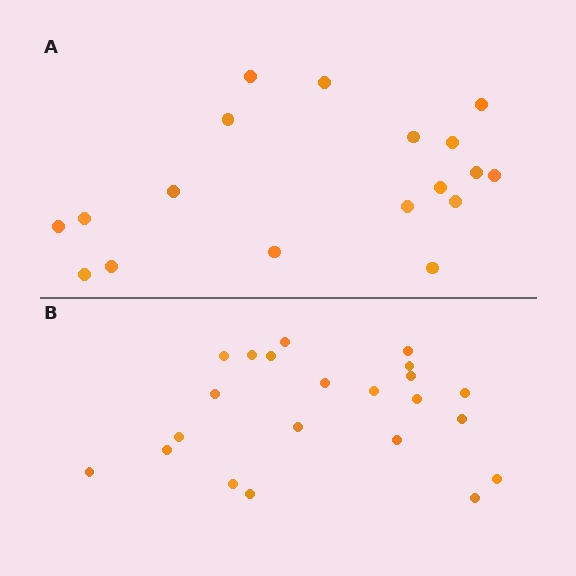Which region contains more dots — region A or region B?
Region B (the bottom region) has more dots.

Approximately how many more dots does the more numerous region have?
Region B has about 4 more dots than region A.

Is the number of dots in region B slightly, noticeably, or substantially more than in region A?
Region B has only slightly more — the two regions are fairly close. The ratio is roughly 1.2 to 1.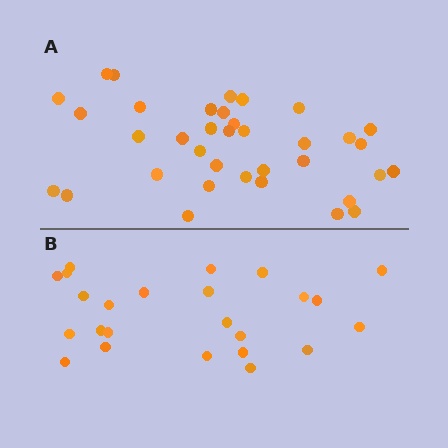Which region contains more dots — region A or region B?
Region A (the top region) has more dots.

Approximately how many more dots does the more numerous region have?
Region A has roughly 12 or so more dots than region B.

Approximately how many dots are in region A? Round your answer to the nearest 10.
About 40 dots. (The exact count is 36, which rounds to 40.)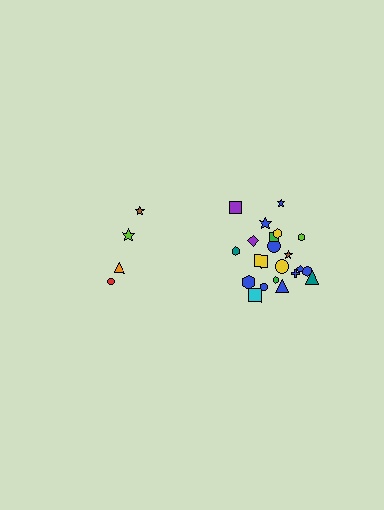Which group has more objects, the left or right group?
The right group.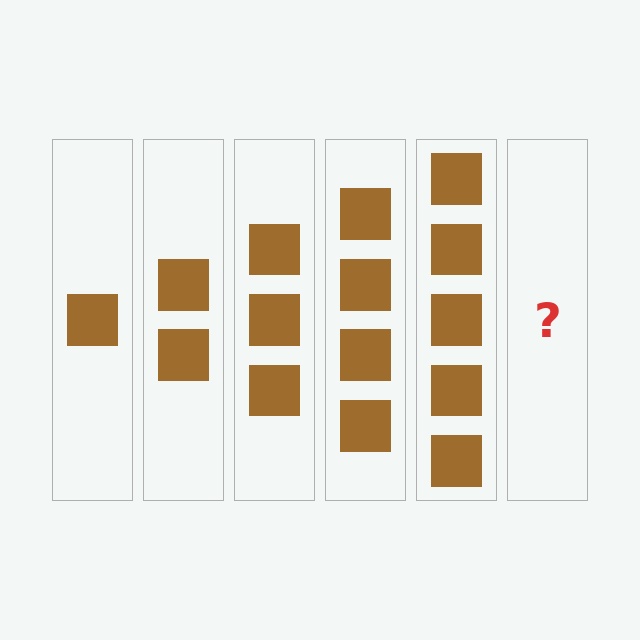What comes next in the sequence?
The next element should be 6 squares.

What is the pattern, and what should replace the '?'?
The pattern is that each step adds one more square. The '?' should be 6 squares.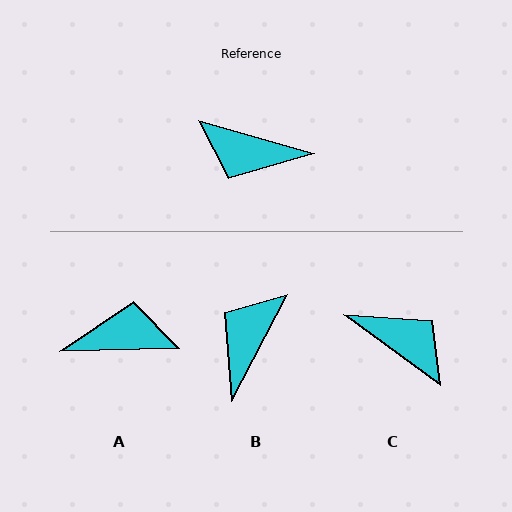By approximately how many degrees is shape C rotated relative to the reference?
Approximately 160 degrees counter-clockwise.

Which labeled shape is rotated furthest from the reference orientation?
A, about 162 degrees away.